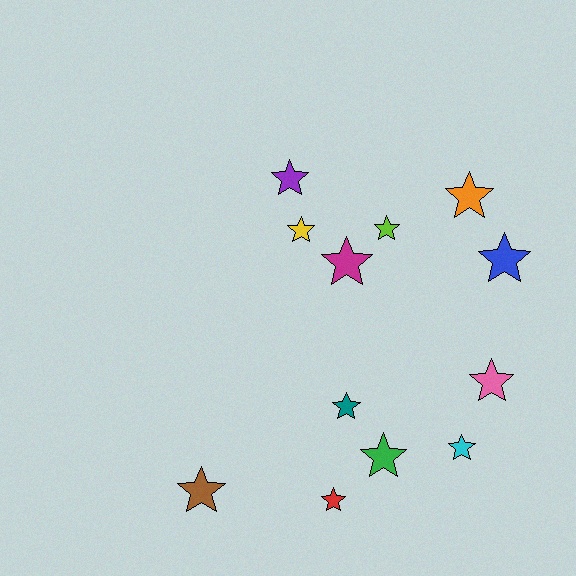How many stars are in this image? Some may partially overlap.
There are 12 stars.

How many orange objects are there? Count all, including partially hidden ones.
There is 1 orange object.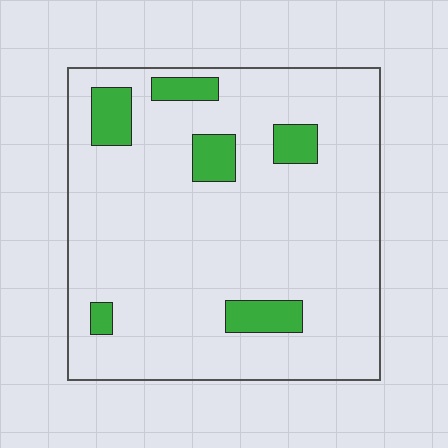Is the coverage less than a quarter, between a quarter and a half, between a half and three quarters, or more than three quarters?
Less than a quarter.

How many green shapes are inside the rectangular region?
6.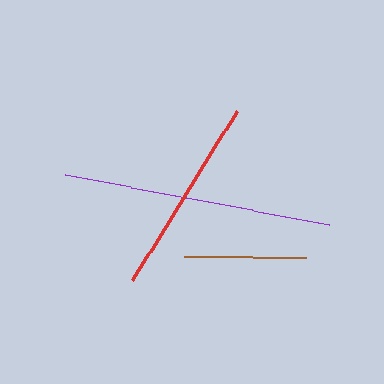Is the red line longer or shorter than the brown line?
The red line is longer than the brown line.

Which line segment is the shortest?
The brown line is the shortest at approximately 123 pixels.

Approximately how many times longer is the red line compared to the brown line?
The red line is approximately 1.6 times the length of the brown line.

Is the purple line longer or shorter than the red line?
The purple line is longer than the red line.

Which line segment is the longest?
The purple line is the longest at approximately 268 pixels.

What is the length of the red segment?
The red segment is approximately 197 pixels long.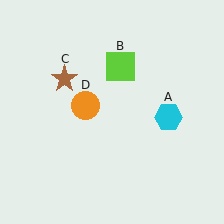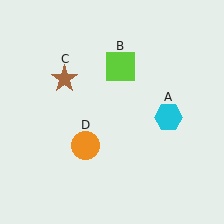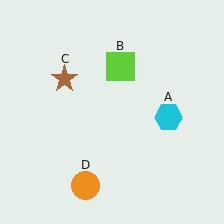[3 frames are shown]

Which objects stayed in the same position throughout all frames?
Cyan hexagon (object A) and lime square (object B) and brown star (object C) remained stationary.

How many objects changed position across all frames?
1 object changed position: orange circle (object D).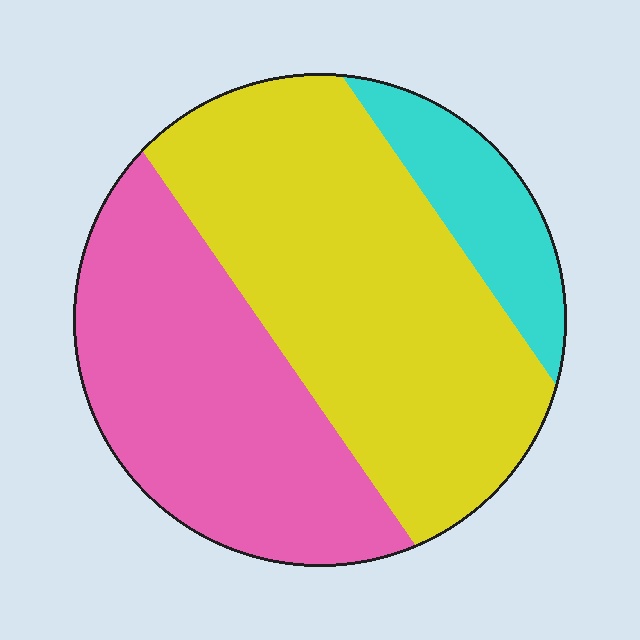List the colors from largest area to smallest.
From largest to smallest: yellow, pink, cyan.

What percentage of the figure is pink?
Pink covers around 35% of the figure.